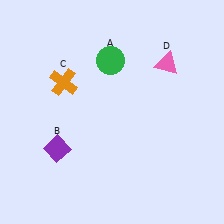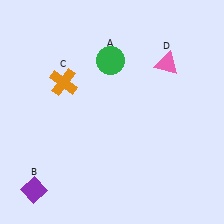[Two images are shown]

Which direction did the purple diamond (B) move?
The purple diamond (B) moved down.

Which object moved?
The purple diamond (B) moved down.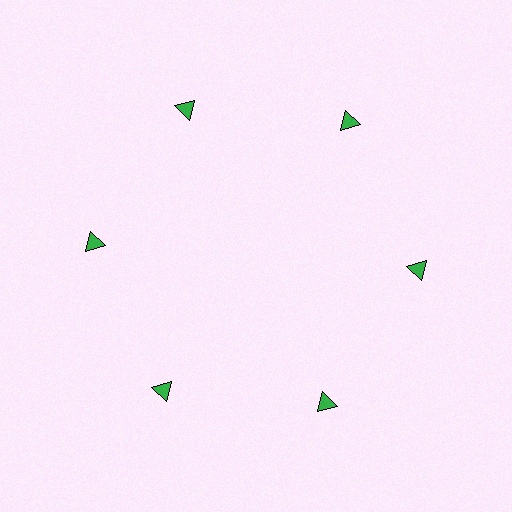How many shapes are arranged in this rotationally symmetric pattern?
There are 6 shapes, arranged in 6 groups of 1.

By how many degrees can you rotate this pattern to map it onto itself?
The pattern maps onto itself every 60 degrees of rotation.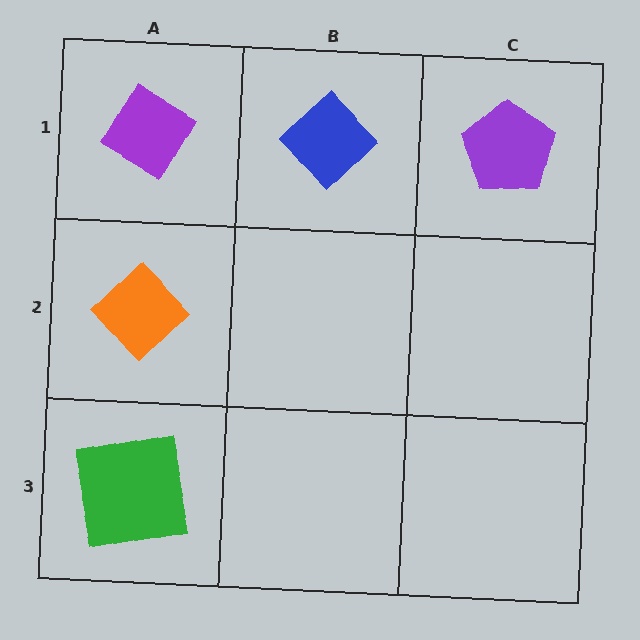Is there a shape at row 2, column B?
No, that cell is empty.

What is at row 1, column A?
A purple diamond.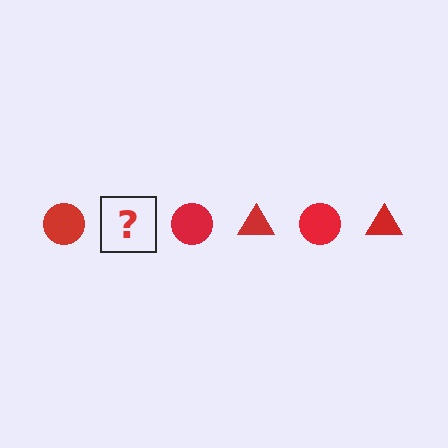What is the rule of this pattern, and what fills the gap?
The rule is that the pattern cycles through circle, triangle shapes in red. The gap should be filled with a red triangle.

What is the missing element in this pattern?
The missing element is a red triangle.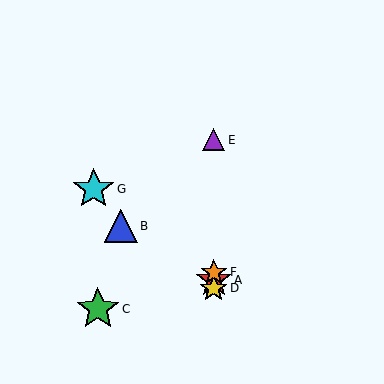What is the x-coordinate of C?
Object C is at x≈98.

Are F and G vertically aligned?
No, F is at x≈214 and G is at x≈94.